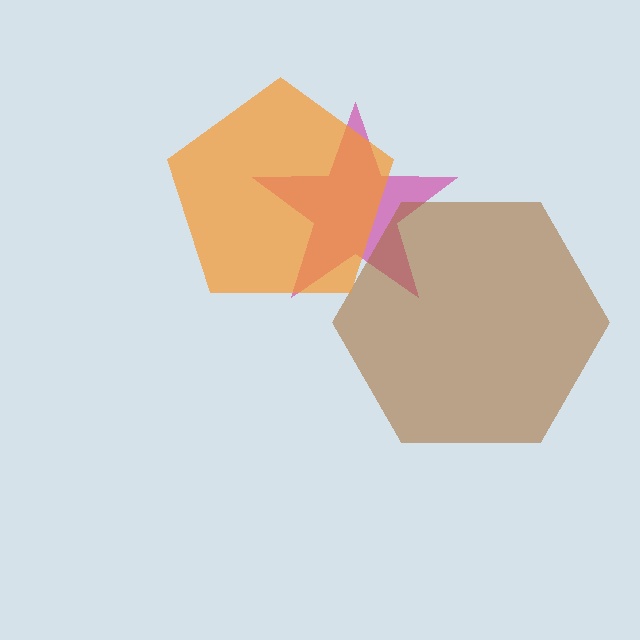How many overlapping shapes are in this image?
There are 3 overlapping shapes in the image.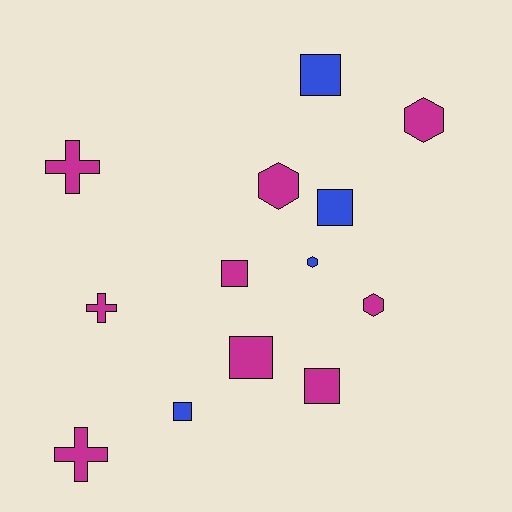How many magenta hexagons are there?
There are 3 magenta hexagons.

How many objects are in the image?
There are 13 objects.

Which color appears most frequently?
Magenta, with 9 objects.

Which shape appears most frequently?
Square, with 6 objects.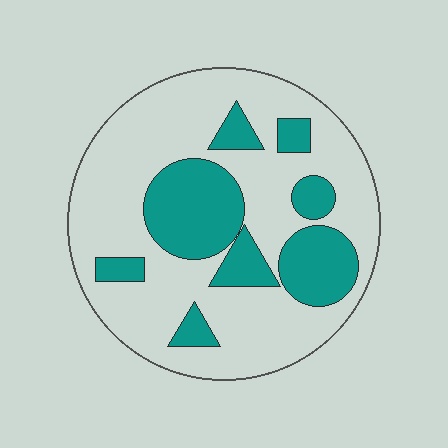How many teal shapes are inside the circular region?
8.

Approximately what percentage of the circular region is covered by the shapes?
Approximately 30%.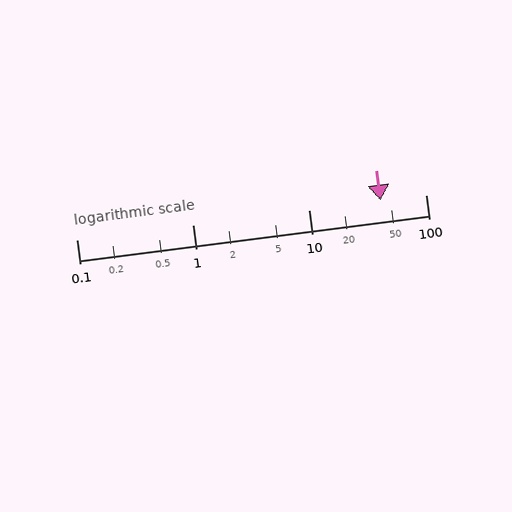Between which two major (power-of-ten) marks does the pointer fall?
The pointer is between 10 and 100.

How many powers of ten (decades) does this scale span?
The scale spans 3 decades, from 0.1 to 100.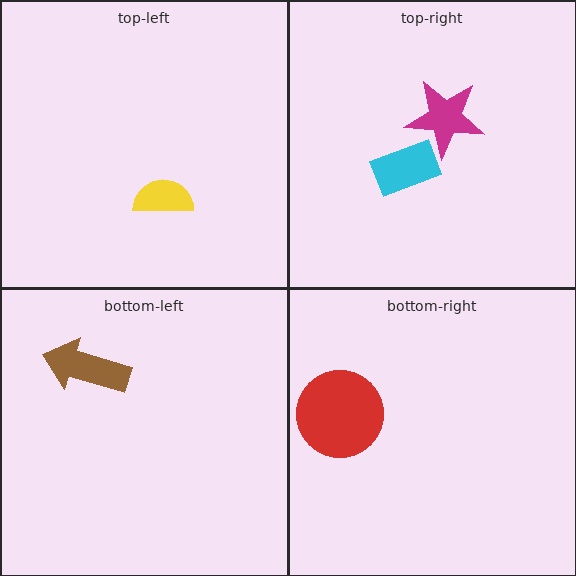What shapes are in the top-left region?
The yellow semicircle.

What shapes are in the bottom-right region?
The red circle.